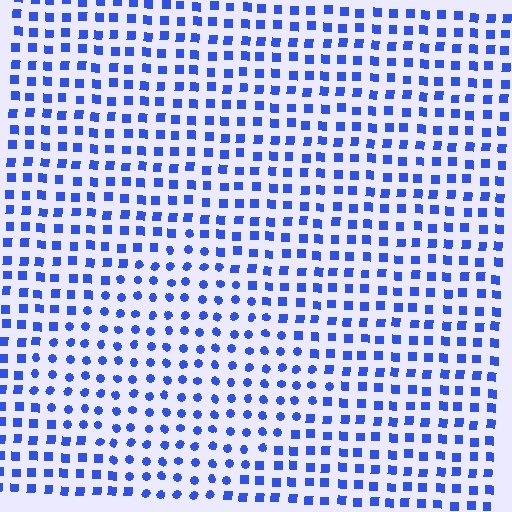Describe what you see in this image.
The image is filled with small blue elements arranged in a uniform grid. A diamond-shaped region contains circles, while the surrounding area contains squares. The boundary is defined purely by the change in element shape.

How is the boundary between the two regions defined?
The boundary is defined by a change in element shape: circles inside vs. squares outside. All elements share the same color and spacing.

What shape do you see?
I see a diamond.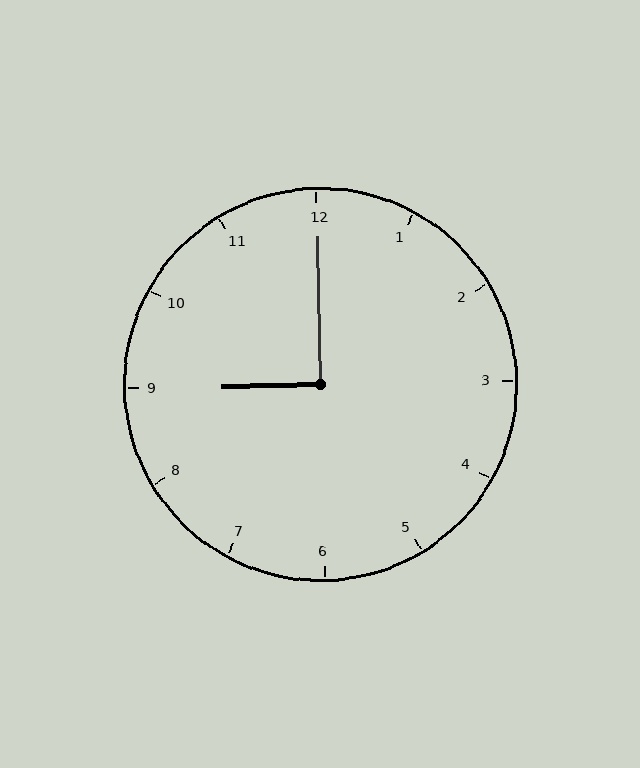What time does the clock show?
9:00.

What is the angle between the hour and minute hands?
Approximately 90 degrees.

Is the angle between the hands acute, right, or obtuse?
It is right.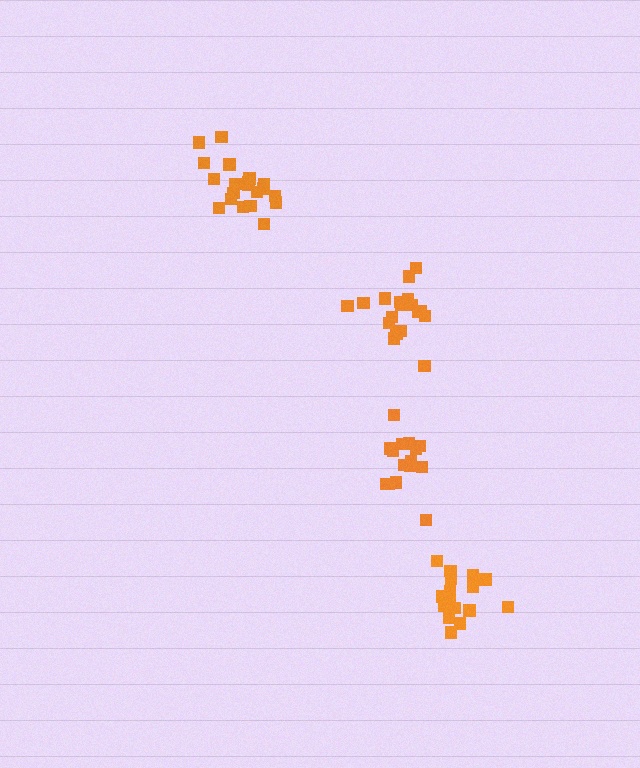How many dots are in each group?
Group 1: 15 dots, Group 2: 21 dots, Group 3: 21 dots, Group 4: 16 dots (73 total).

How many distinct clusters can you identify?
There are 4 distinct clusters.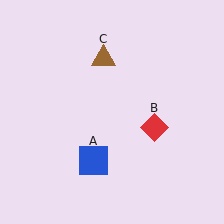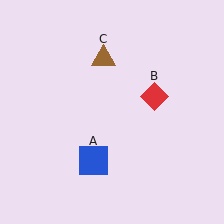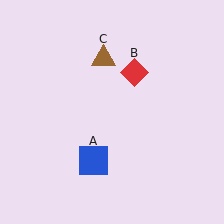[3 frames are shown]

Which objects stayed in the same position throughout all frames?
Blue square (object A) and brown triangle (object C) remained stationary.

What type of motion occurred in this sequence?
The red diamond (object B) rotated counterclockwise around the center of the scene.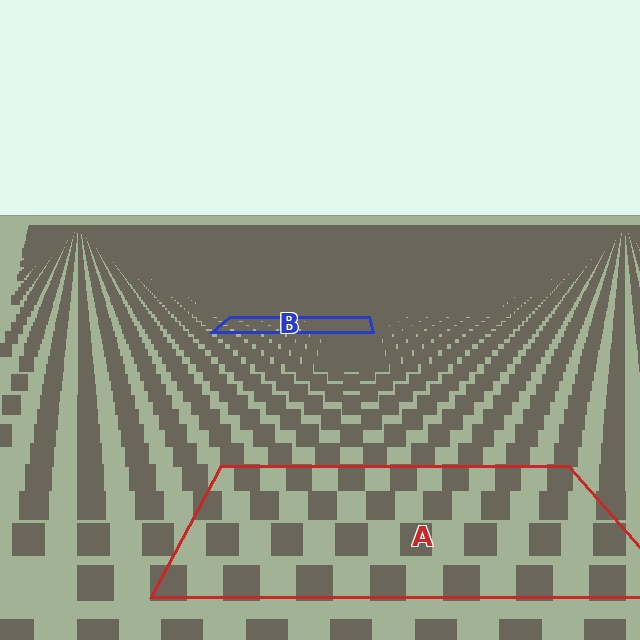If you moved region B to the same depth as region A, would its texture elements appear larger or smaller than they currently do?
They would appear larger. At a closer depth, the same texture elements are projected at a bigger on-screen size.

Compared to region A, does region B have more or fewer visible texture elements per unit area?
Region B has more texture elements per unit area — they are packed more densely because it is farther away.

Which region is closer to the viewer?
Region A is closer. The texture elements there are larger and more spread out.